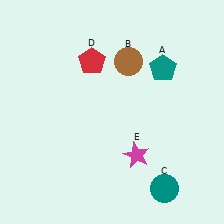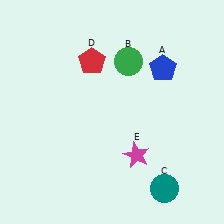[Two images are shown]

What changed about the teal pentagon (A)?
In Image 1, A is teal. In Image 2, it changed to blue.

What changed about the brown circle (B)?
In Image 1, B is brown. In Image 2, it changed to green.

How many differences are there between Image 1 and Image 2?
There are 2 differences between the two images.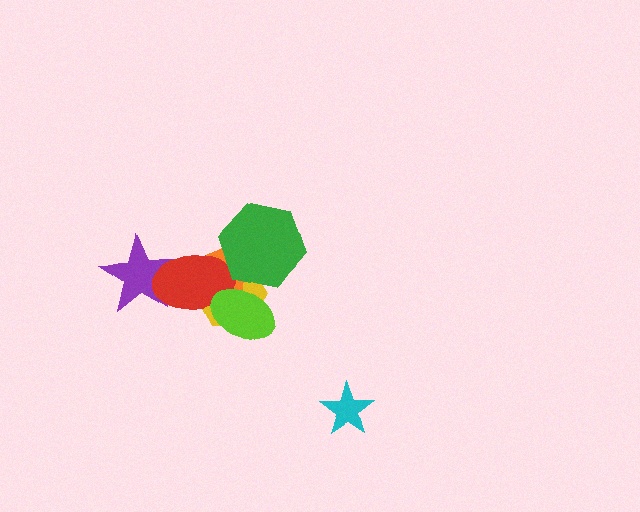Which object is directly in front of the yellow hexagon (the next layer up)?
The orange triangle is directly in front of the yellow hexagon.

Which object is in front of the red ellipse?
The lime ellipse is in front of the red ellipse.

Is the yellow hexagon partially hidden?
Yes, it is partially covered by another shape.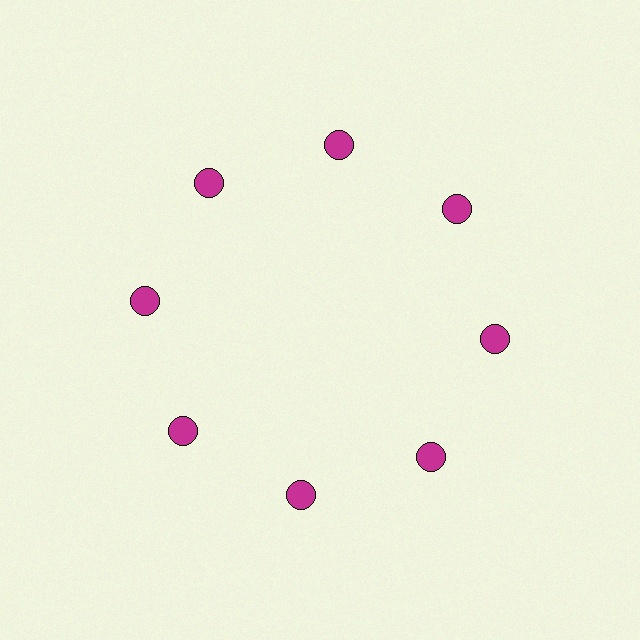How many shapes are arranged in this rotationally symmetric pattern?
There are 8 shapes, arranged in 8 groups of 1.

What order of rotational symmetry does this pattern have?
This pattern has 8-fold rotational symmetry.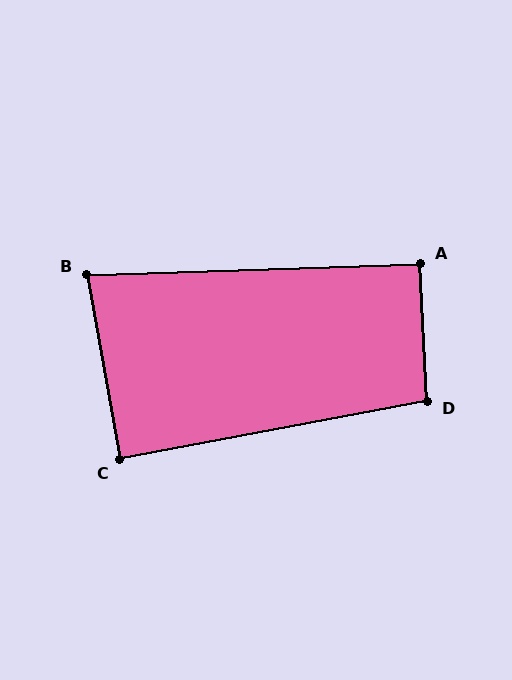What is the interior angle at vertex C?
Approximately 89 degrees (approximately right).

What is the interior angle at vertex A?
Approximately 91 degrees (approximately right).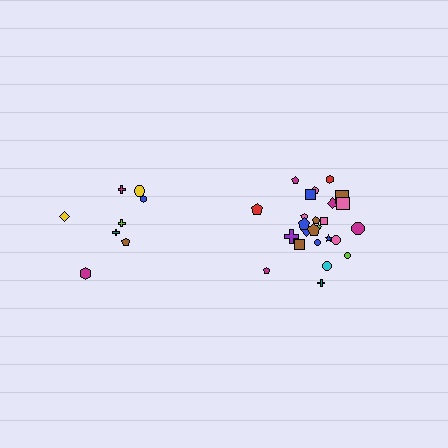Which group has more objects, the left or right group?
The right group.